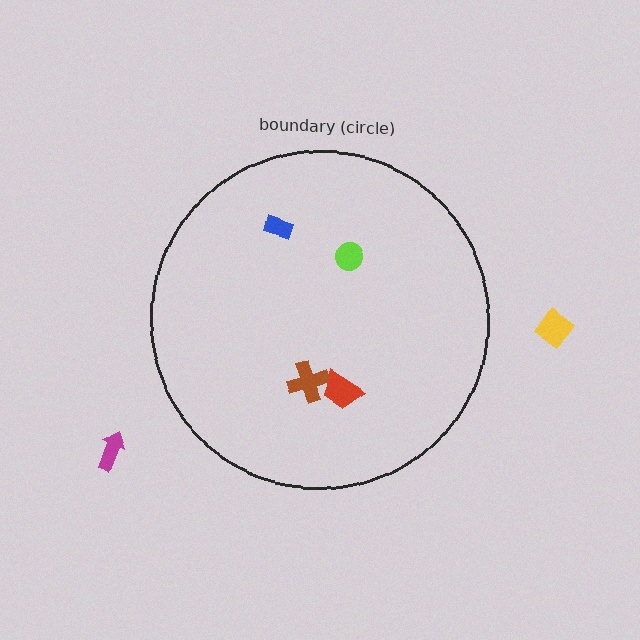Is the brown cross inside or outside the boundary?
Inside.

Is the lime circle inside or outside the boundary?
Inside.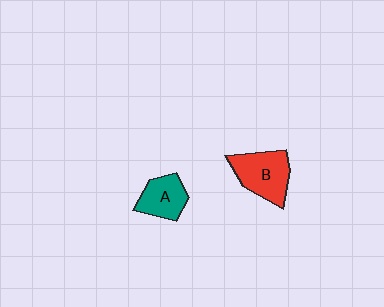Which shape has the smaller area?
Shape A (teal).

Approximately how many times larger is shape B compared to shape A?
Approximately 1.4 times.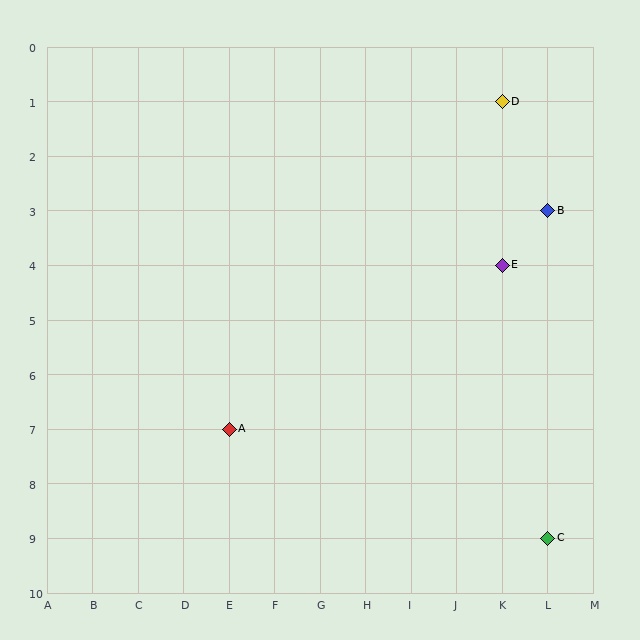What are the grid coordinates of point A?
Point A is at grid coordinates (E, 7).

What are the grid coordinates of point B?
Point B is at grid coordinates (L, 3).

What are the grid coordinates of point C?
Point C is at grid coordinates (L, 9).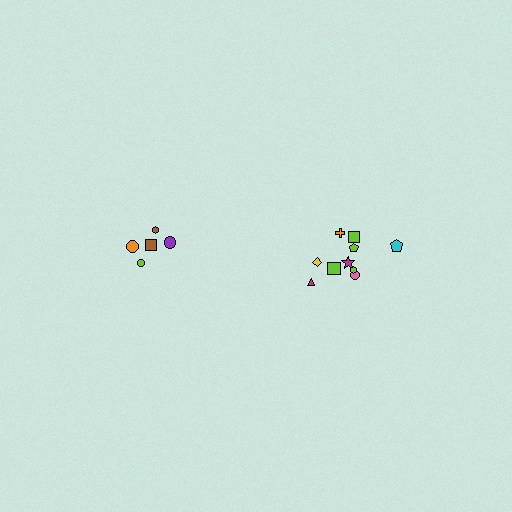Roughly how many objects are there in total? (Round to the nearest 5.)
Roughly 15 objects in total.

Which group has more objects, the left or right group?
The right group.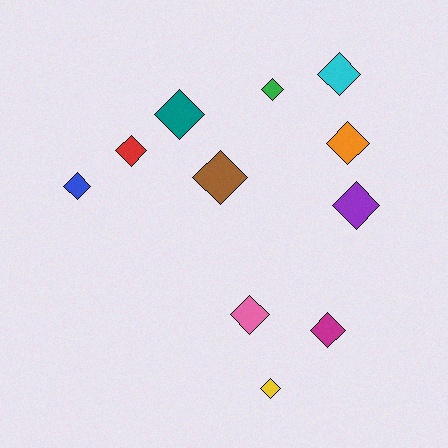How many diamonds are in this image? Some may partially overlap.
There are 11 diamonds.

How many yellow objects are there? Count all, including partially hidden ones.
There is 1 yellow object.